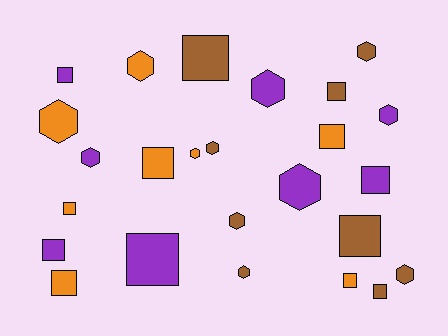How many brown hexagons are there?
There are 5 brown hexagons.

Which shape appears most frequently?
Square, with 13 objects.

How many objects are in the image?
There are 25 objects.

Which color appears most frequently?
Brown, with 9 objects.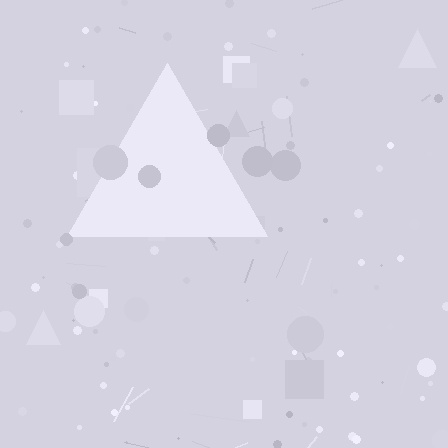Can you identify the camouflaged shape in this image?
The camouflaged shape is a triangle.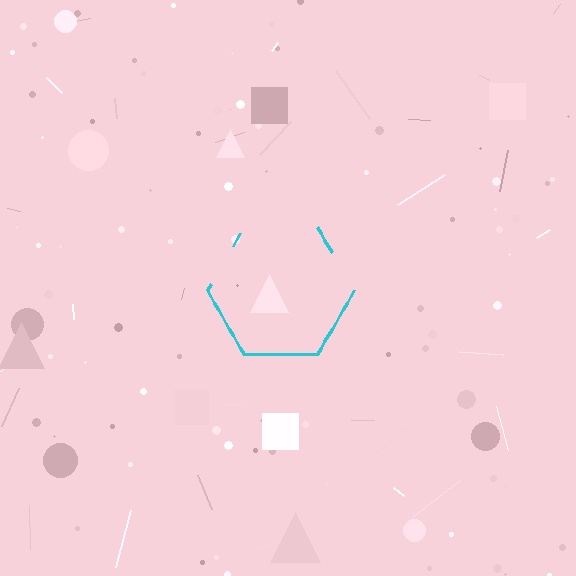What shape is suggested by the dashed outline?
The dashed outline suggests a hexagon.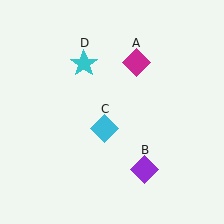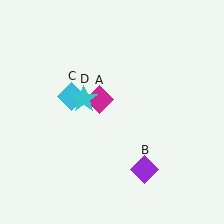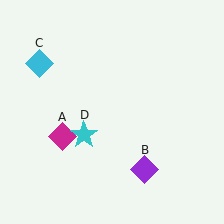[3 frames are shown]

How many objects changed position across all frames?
3 objects changed position: magenta diamond (object A), cyan diamond (object C), cyan star (object D).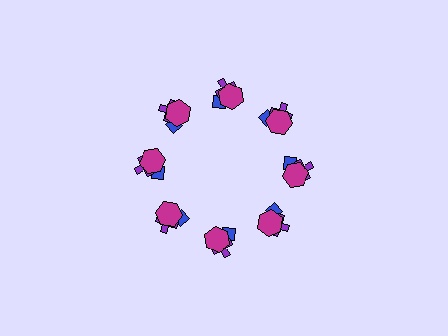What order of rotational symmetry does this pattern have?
This pattern has 8-fold rotational symmetry.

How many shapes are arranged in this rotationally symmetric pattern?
There are 24 shapes, arranged in 8 groups of 3.